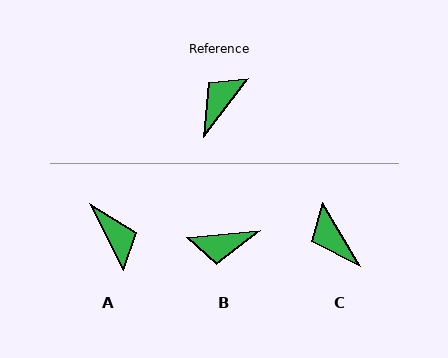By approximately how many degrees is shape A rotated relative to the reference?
Approximately 116 degrees clockwise.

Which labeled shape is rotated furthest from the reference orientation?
B, about 133 degrees away.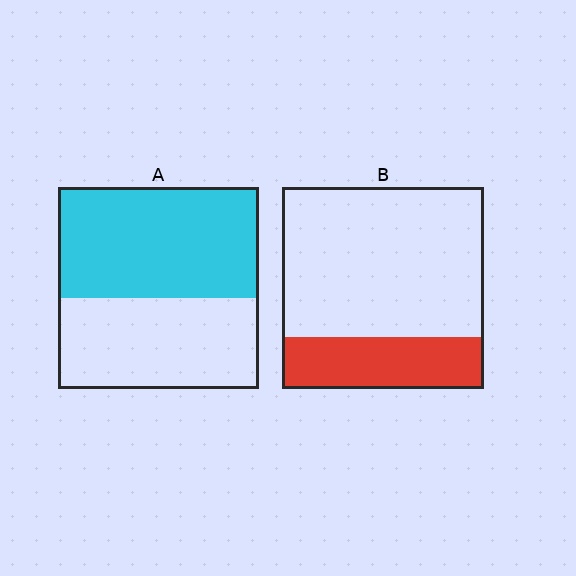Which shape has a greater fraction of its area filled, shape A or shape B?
Shape A.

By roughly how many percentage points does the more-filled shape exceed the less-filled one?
By roughly 30 percentage points (A over B).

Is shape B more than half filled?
No.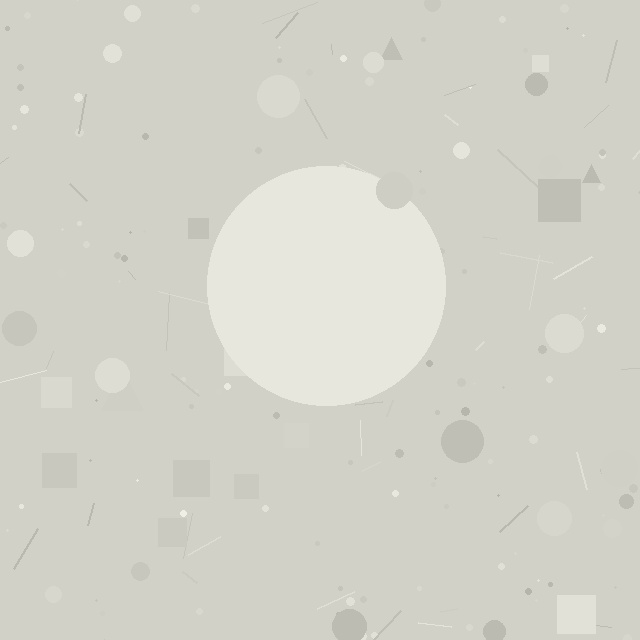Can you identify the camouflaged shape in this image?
The camouflaged shape is a circle.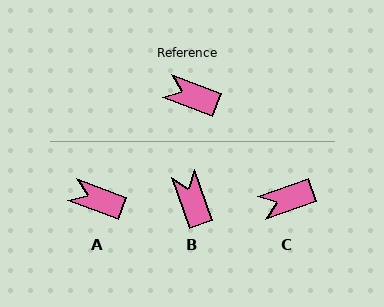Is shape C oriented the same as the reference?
No, it is off by about 40 degrees.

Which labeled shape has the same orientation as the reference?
A.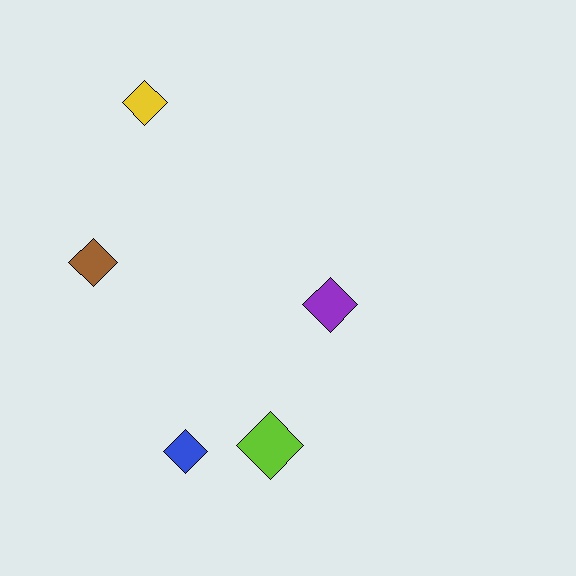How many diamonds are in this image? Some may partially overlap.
There are 5 diamonds.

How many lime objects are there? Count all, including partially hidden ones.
There is 1 lime object.